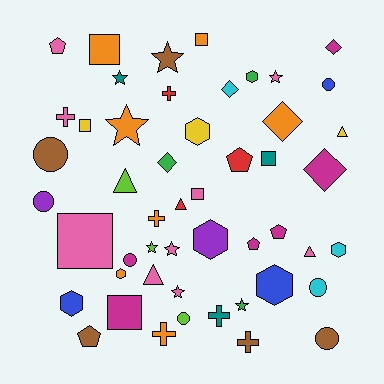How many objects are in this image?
There are 50 objects.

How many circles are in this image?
There are 7 circles.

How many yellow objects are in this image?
There are 3 yellow objects.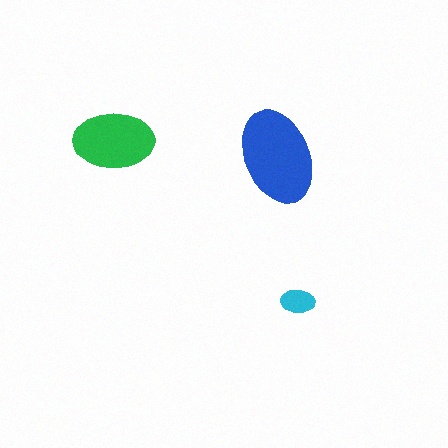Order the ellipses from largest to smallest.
the blue one, the green one, the cyan one.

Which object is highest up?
The green ellipse is topmost.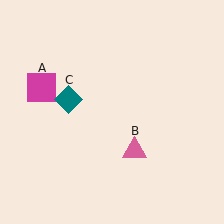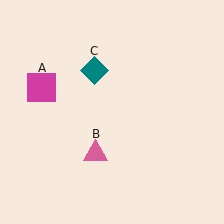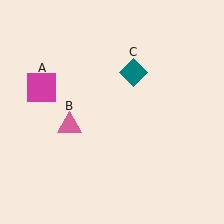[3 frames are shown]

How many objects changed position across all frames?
2 objects changed position: pink triangle (object B), teal diamond (object C).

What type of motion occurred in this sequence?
The pink triangle (object B), teal diamond (object C) rotated clockwise around the center of the scene.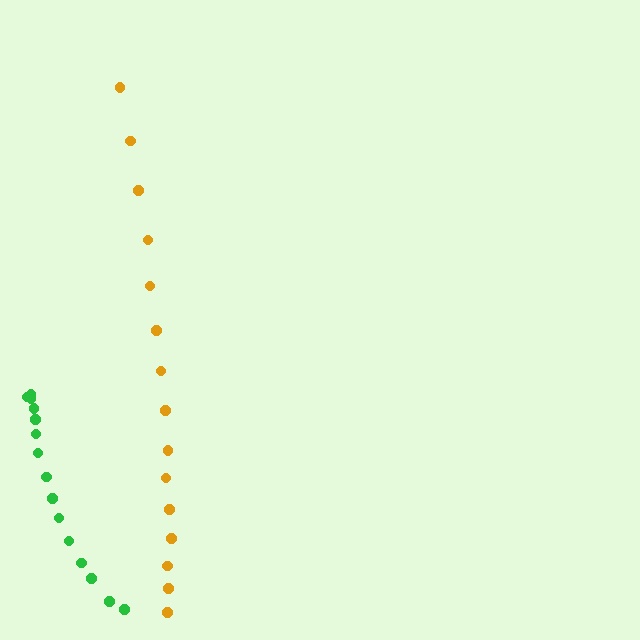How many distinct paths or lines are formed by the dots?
There are 2 distinct paths.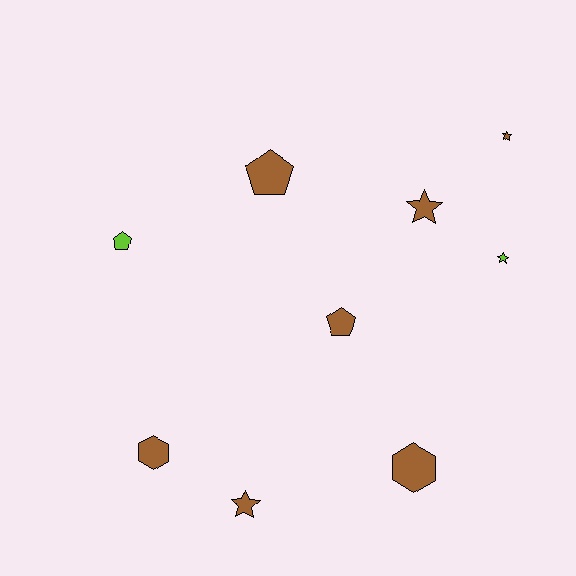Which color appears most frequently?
Brown, with 7 objects.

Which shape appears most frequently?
Star, with 4 objects.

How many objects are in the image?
There are 9 objects.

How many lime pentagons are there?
There is 1 lime pentagon.